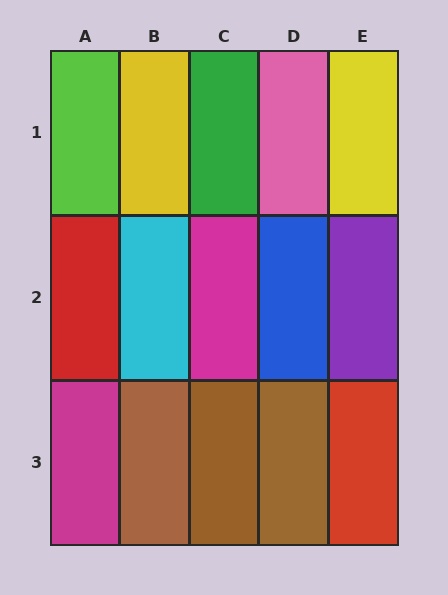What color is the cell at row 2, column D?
Blue.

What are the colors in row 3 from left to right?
Magenta, brown, brown, brown, red.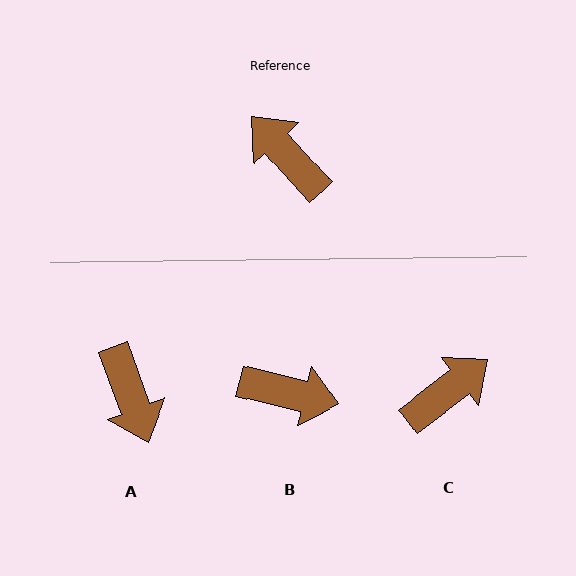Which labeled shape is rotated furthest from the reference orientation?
A, about 158 degrees away.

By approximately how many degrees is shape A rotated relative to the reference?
Approximately 158 degrees counter-clockwise.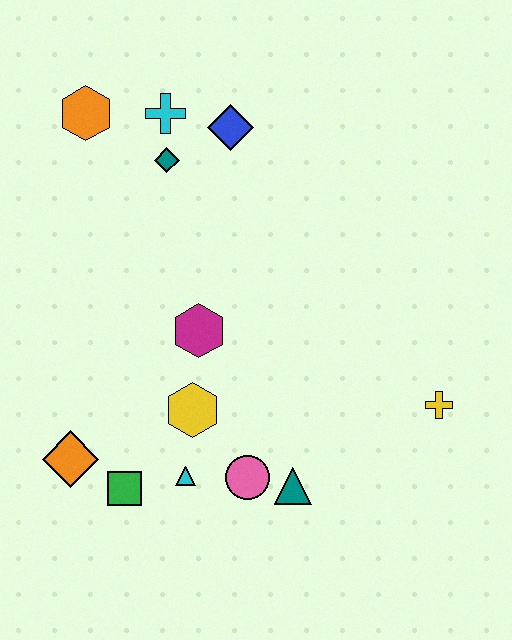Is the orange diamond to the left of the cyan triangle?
Yes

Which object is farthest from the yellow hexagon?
The orange hexagon is farthest from the yellow hexagon.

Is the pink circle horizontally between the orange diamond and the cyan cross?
No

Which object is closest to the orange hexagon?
The cyan cross is closest to the orange hexagon.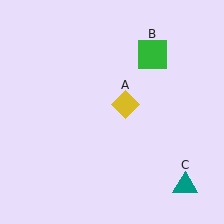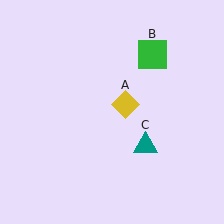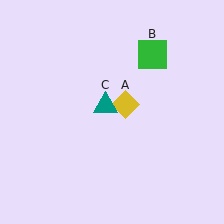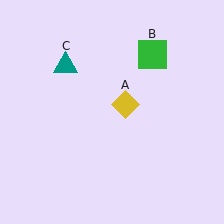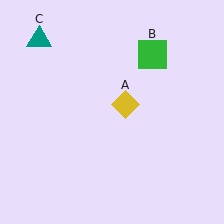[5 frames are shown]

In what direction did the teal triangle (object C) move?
The teal triangle (object C) moved up and to the left.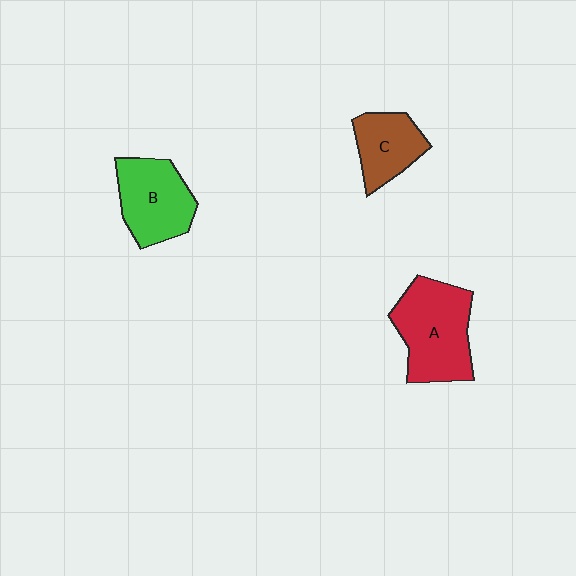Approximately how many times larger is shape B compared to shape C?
Approximately 1.3 times.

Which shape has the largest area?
Shape A (red).